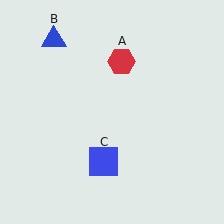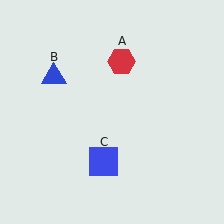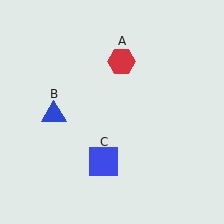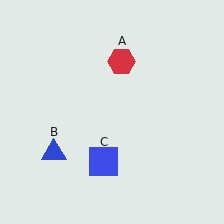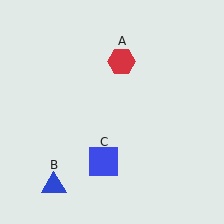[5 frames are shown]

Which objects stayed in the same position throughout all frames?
Red hexagon (object A) and blue square (object C) remained stationary.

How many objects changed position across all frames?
1 object changed position: blue triangle (object B).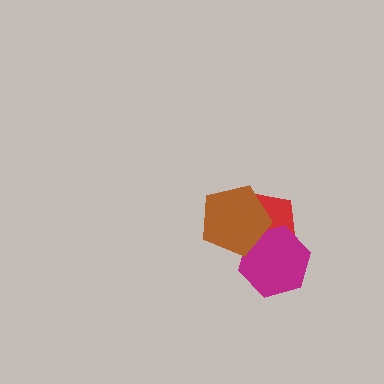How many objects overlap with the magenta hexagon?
2 objects overlap with the magenta hexagon.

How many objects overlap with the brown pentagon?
2 objects overlap with the brown pentagon.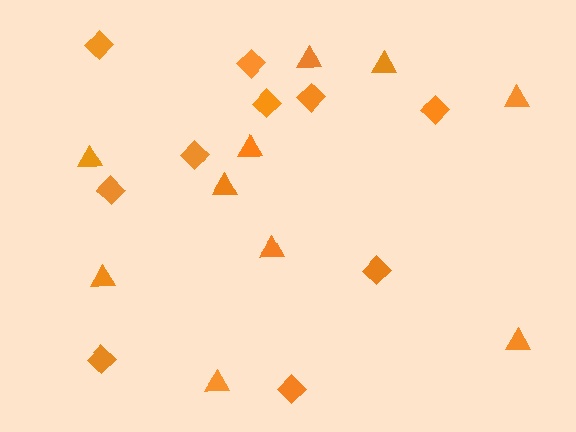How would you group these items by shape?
There are 2 groups: one group of diamonds (10) and one group of triangles (10).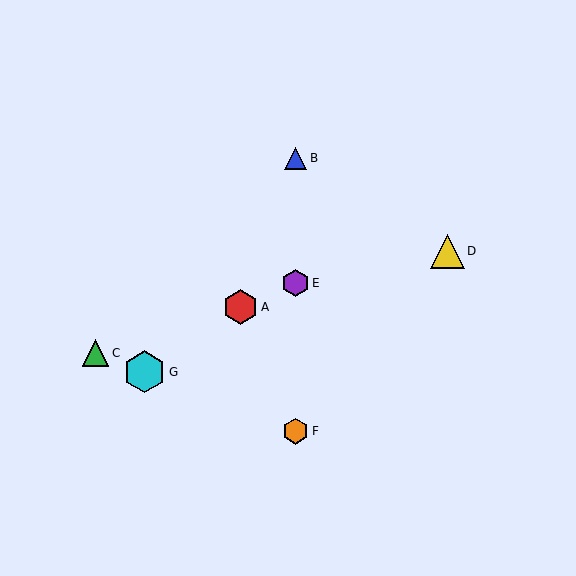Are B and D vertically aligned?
No, B is at x≈296 and D is at x≈447.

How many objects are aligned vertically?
3 objects (B, E, F) are aligned vertically.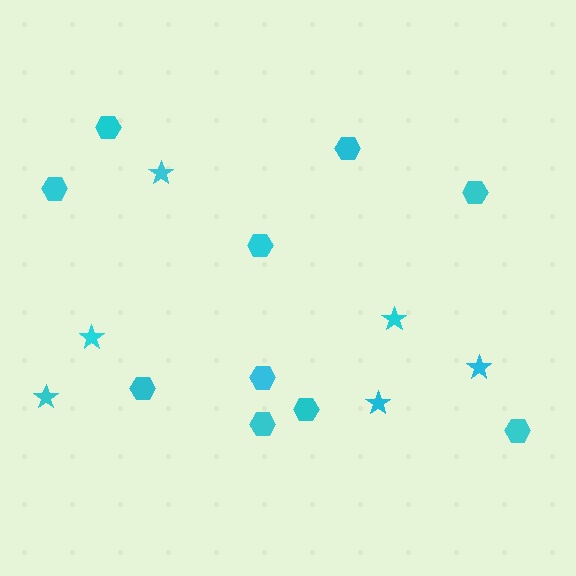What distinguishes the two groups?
There are 2 groups: one group of stars (6) and one group of hexagons (10).